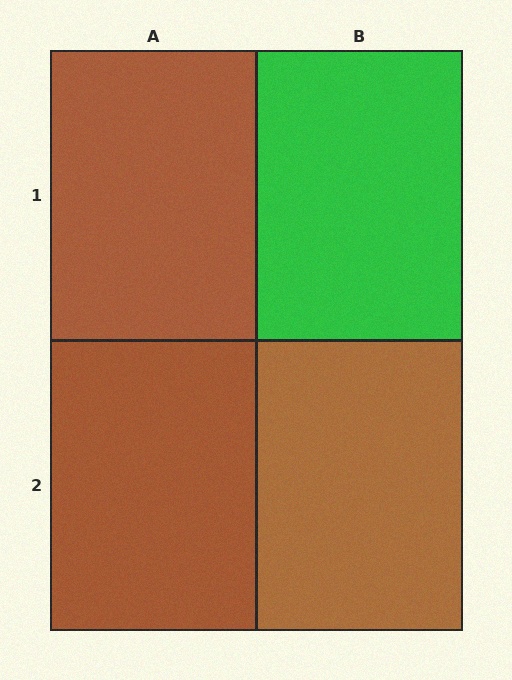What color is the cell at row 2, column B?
Brown.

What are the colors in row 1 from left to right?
Brown, green.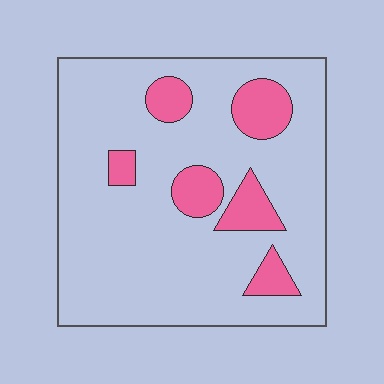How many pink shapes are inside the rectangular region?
6.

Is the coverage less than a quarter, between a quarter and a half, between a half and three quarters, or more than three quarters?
Less than a quarter.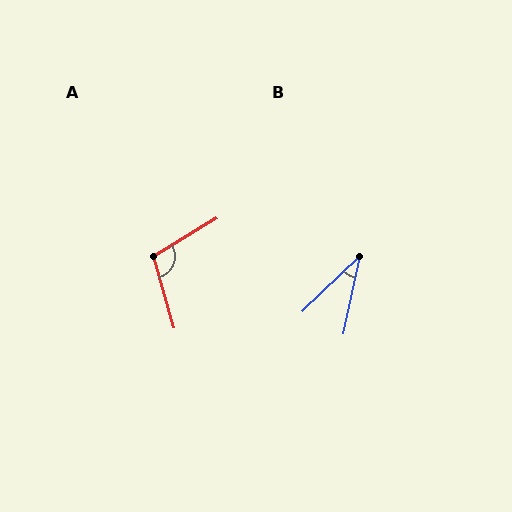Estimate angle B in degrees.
Approximately 34 degrees.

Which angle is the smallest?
B, at approximately 34 degrees.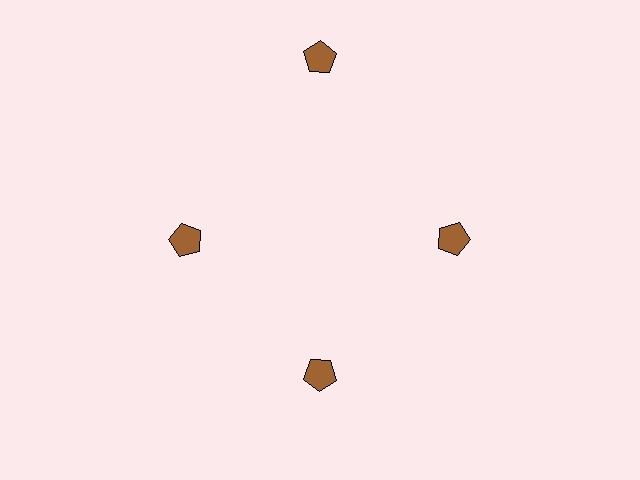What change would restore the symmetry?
The symmetry would be restored by moving it inward, back onto the ring so that all 4 pentagons sit at equal angles and equal distance from the center.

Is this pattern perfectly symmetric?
No. The 4 brown pentagons are arranged in a ring, but one element near the 12 o'clock position is pushed outward from the center, breaking the 4-fold rotational symmetry.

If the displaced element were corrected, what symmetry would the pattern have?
It would have 4-fold rotational symmetry — the pattern would map onto itself every 90 degrees.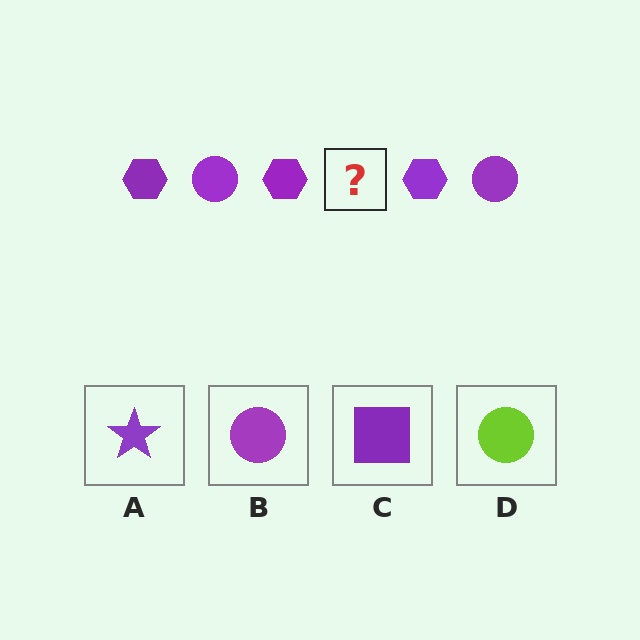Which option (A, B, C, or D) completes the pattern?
B.